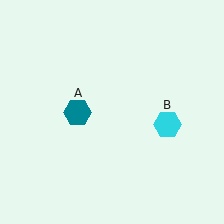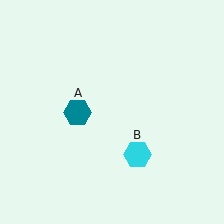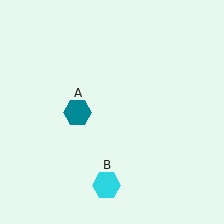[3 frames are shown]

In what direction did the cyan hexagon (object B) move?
The cyan hexagon (object B) moved down and to the left.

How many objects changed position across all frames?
1 object changed position: cyan hexagon (object B).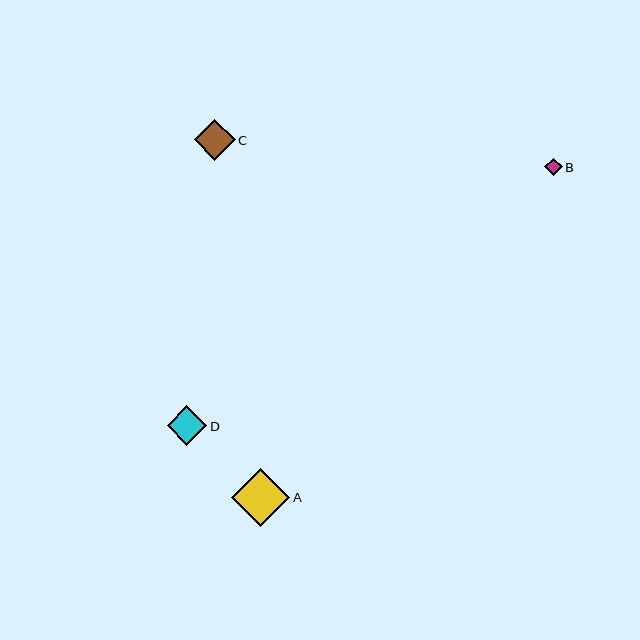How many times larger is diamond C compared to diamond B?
Diamond C is approximately 2.3 times the size of diamond B.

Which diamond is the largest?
Diamond A is the largest with a size of approximately 58 pixels.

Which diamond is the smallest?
Diamond B is the smallest with a size of approximately 18 pixels.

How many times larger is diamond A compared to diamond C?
Diamond A is approximately 1.4 times the size of diamond C.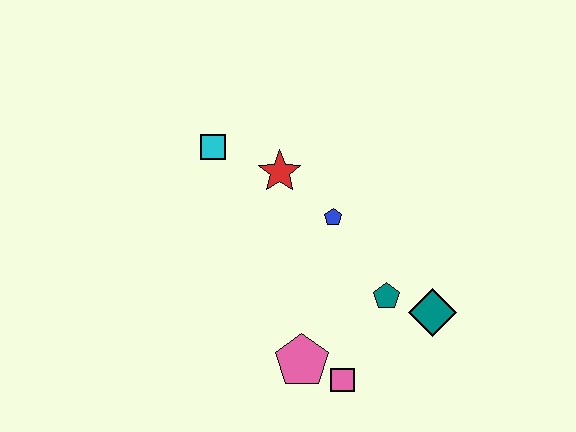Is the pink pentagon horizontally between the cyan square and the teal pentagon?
Yes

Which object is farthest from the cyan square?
The teal diamond is farthest from the cyan square.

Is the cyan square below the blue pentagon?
No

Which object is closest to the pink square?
The pink pentagon is closest to the pink square.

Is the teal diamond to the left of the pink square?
No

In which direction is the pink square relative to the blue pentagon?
The pink square is below the blue pentagon.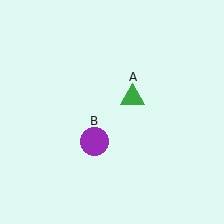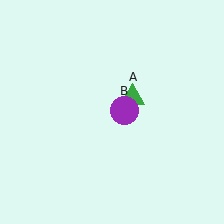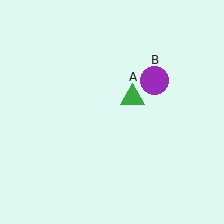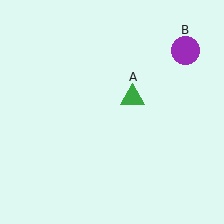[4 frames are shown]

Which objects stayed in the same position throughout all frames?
Green triangle (object A) remained stationary.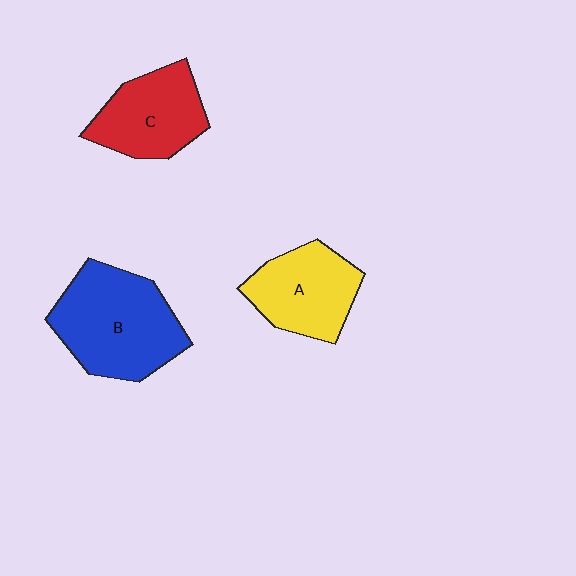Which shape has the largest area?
Shape B (blue).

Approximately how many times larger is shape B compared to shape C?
Approximately 1.4 times.